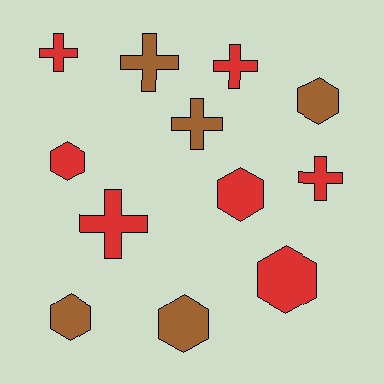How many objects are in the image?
There are 12 objects.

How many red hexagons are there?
There are 3 red hexagons.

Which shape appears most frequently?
Hexagon, with 6 objects.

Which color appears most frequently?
Red, with 7 objects.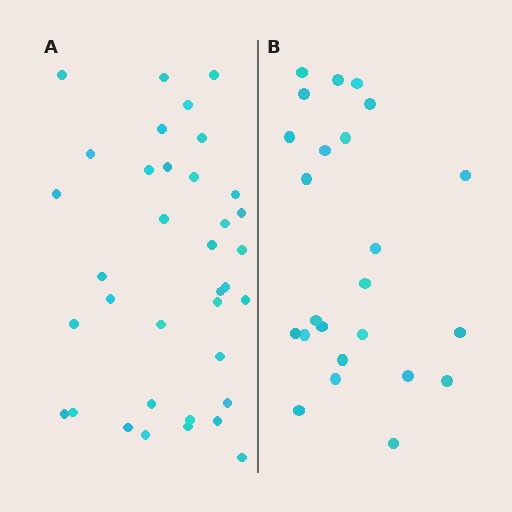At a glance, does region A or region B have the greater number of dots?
Region A (the left region) has more dots.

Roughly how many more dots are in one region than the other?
Region A has roughly 12 or so more dots than region B.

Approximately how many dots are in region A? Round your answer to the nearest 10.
About 40 dots. (The exact count is 36, which rounds to 40.)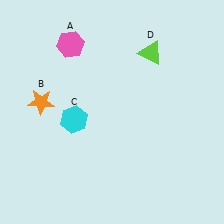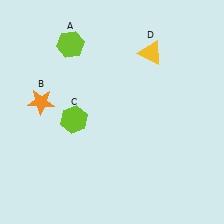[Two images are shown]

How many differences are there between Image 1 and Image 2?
There are 3 differences between the two images.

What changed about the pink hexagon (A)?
In Image 1, A is pink. In Image 2, it changed to lime.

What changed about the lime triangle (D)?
In Image 1, D is lime. In Image 2, it changed to yellow.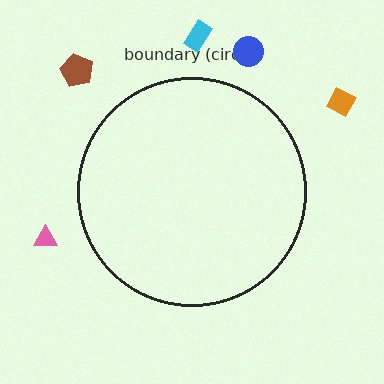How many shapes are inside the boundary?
0 inside, 5 outside.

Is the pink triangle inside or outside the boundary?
Outside.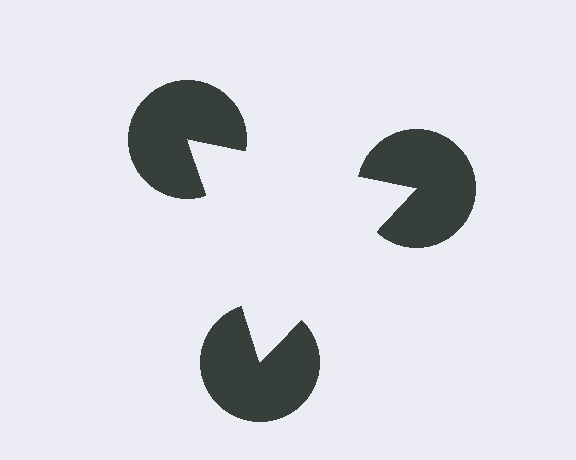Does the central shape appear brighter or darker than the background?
It typically appears slightly brighter than the background, even though no actual brightness change is drawn.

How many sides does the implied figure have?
3 sides.